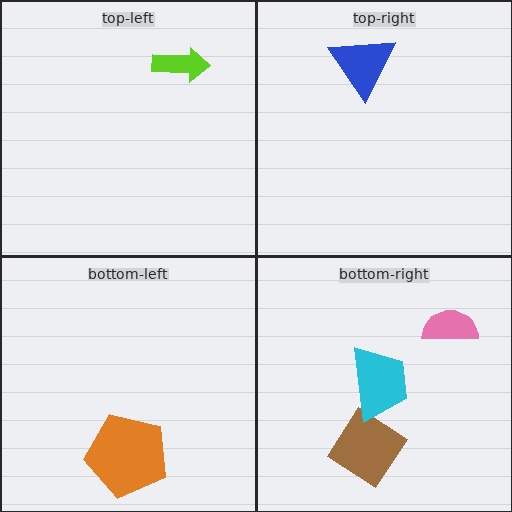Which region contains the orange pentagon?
The bottom-left region.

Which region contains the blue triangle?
The top-right region.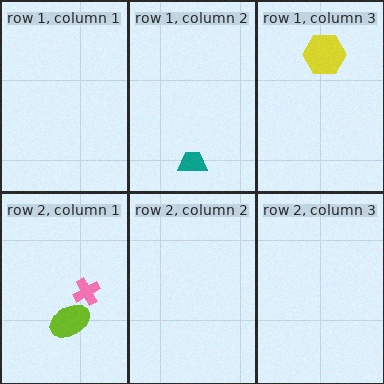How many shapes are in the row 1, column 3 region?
1.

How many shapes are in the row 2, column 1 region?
2.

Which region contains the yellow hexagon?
The row 1, column 3 region.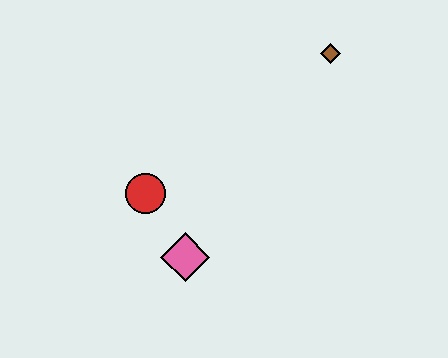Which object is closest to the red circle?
The pink diamond is closest to the red circle.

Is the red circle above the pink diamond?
Yes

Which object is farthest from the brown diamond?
The pink diamond is farthest from the brown diamond.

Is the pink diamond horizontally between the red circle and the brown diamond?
Yes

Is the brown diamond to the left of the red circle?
No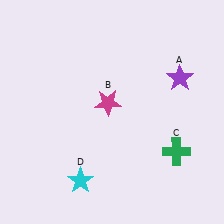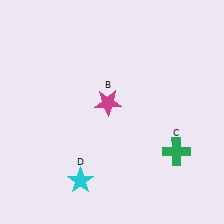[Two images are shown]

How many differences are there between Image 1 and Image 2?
There is 1 difference between the two images.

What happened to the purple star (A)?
The purple star (A) was removed in Image 2. It was in the top-right area of Image 1.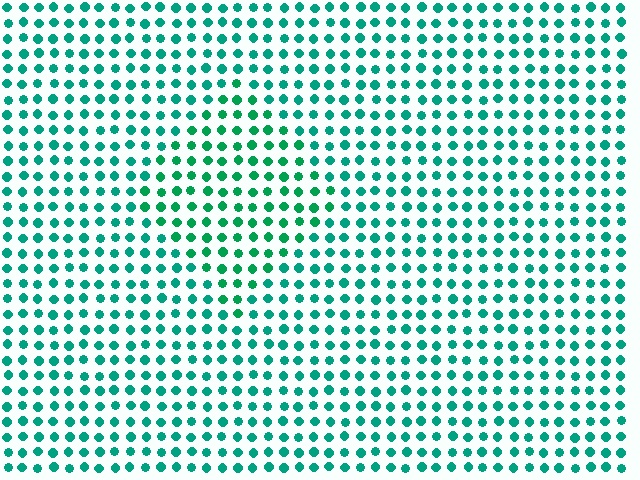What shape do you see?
I see a diamond.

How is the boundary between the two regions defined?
The boundary is defined purely by a slight shift in hue (about 19 degrees). Spacing, size, and orientation are identical on both sides.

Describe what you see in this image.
The image is filled with small teal elements in a uniform arrangement. A diamond-shaped region is visible where the elements are tinted to a slightly different hue, forming a subtle color boundary.